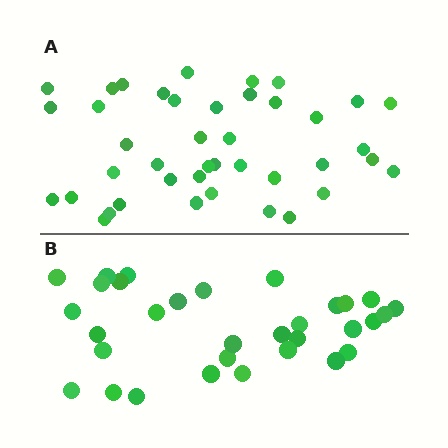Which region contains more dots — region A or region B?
Region A (the top region) has more dots.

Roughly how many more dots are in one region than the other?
Region A has roughly 8 or so more dots than region B.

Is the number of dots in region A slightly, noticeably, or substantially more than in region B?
Region A has noticeably more, but not dramatically so. The ratio is roughly 1.3 to 1.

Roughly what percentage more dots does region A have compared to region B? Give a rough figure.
About 30% more.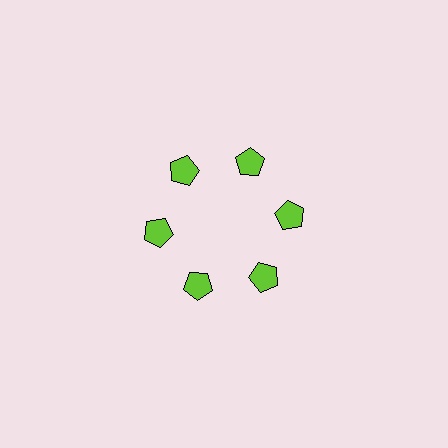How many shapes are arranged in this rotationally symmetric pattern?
There are 6 shapes, arranged in 6 groups of 1.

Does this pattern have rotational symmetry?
Yes, this pattern has 6-fold rotational symmetry. It looks the same after rotating 60 degrees around the center.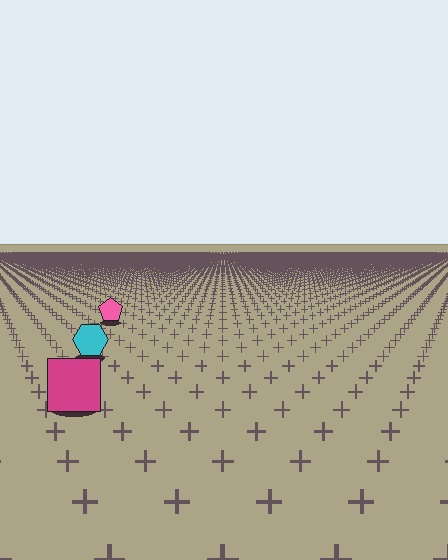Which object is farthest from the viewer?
The pink pentagon is farthest from the viewer. It appears smaller and the ground texture around it is denser.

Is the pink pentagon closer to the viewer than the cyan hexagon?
No. The cyan hexagon is closer — you can tell from the texture gradient: the ground texture is coarser near it.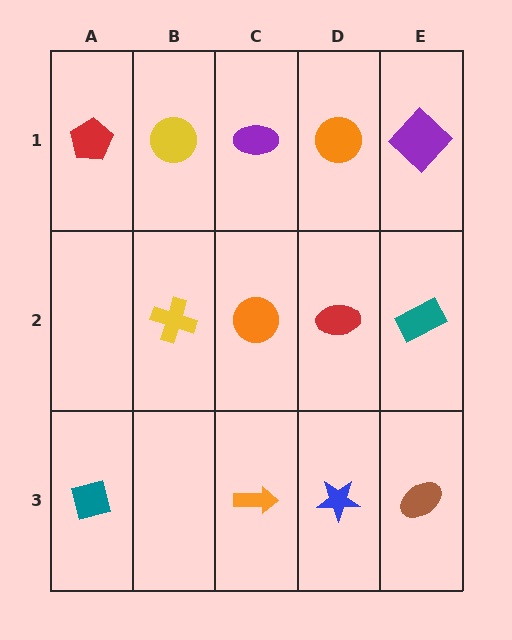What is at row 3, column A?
A teal square.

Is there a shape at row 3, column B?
No, that cell is empty.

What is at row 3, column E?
A brown ellipse.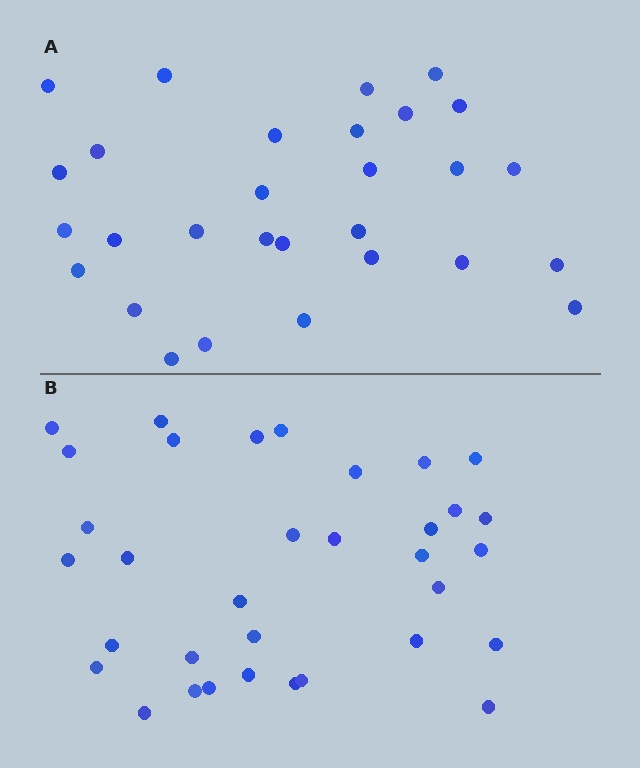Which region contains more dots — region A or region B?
Region B (the bottom region) has more dots.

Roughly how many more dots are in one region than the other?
Region B has about 5 more dots than region A.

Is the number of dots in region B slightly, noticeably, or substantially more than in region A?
Region B has only slightly more — the two regions are fairly close. The ratio is roughly 1.2 to 1.